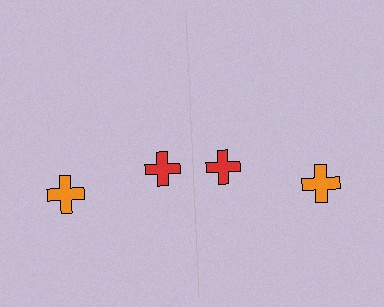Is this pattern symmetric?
Yes, this pattern has bilateral (reflection) symmetry.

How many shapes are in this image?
There are 4 shapes in this image.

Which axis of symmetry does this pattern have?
The pattern has a vertical axis of symmetry running through the center of the image.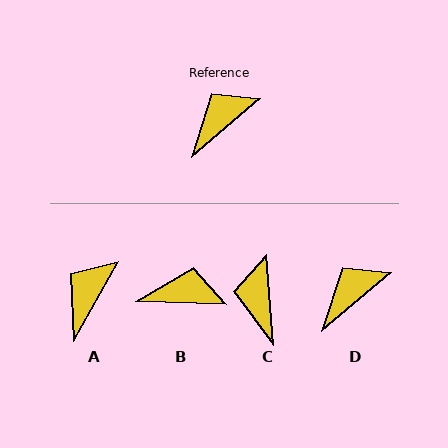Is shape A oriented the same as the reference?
No, it is off by about 20 degrees.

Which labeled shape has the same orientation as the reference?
D.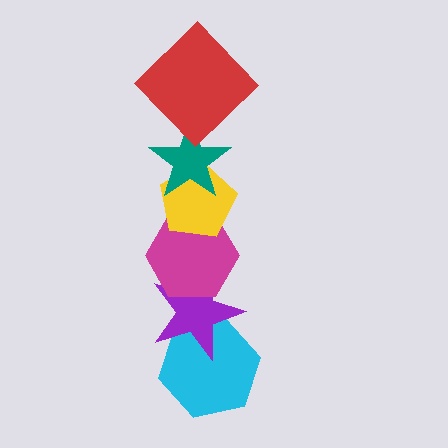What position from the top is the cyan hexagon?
The cyan hexagon is 6th from the top.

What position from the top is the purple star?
The purple star is 5th from the top.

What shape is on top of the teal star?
The red diamond is on top of the teal star.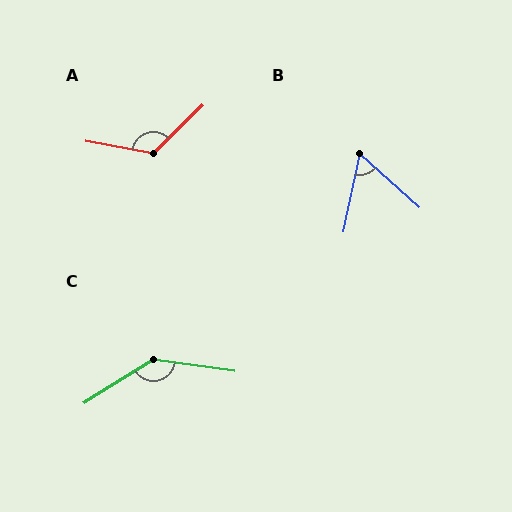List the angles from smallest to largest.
B (60°), A (126°), C (139°).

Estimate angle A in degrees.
Approximately 126 degrees.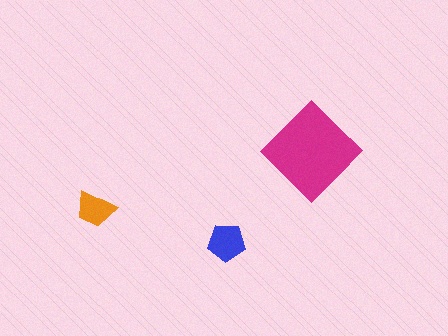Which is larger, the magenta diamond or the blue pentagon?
The magenta diamond.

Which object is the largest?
The magenta diamond.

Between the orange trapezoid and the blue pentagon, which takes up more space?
The blue pentagon.